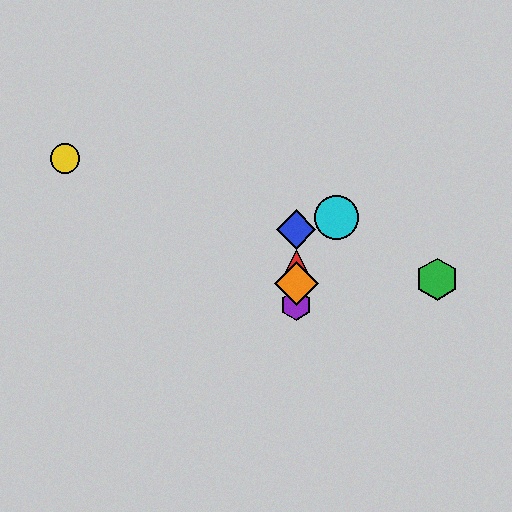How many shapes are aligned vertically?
4 shapes (the red triangle, the blue diamond, the purple hexagon, the orange diamond) are aligned vertically.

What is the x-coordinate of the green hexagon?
The green hexagon is at x≈437.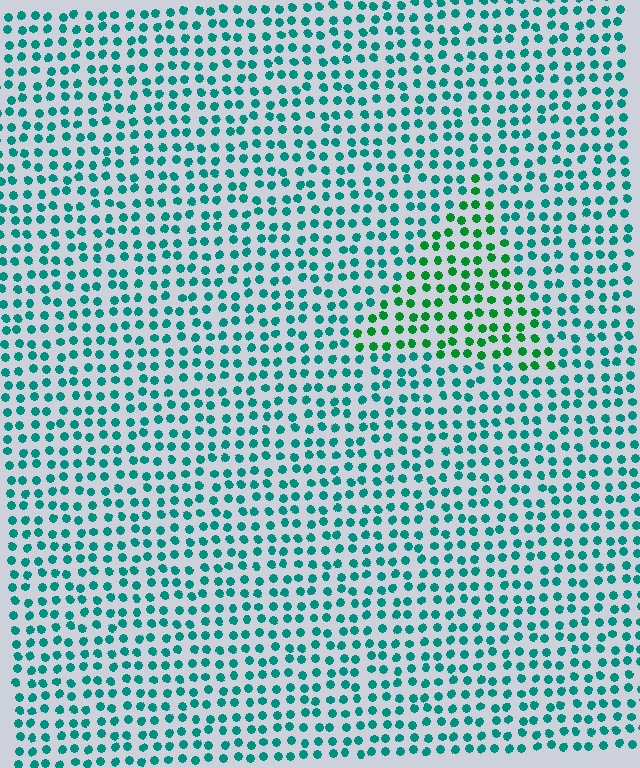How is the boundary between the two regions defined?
The boundary is defined purely by a slight shift in hue (about 36 degrees). Spacing, size, and orientation are identical on both sides.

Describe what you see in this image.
The image is filled with small teal elements in a uniform arrangement. A triangle-shaped region is visible where the elements are tinted to a slightly different hue, forming a subtle color boundary.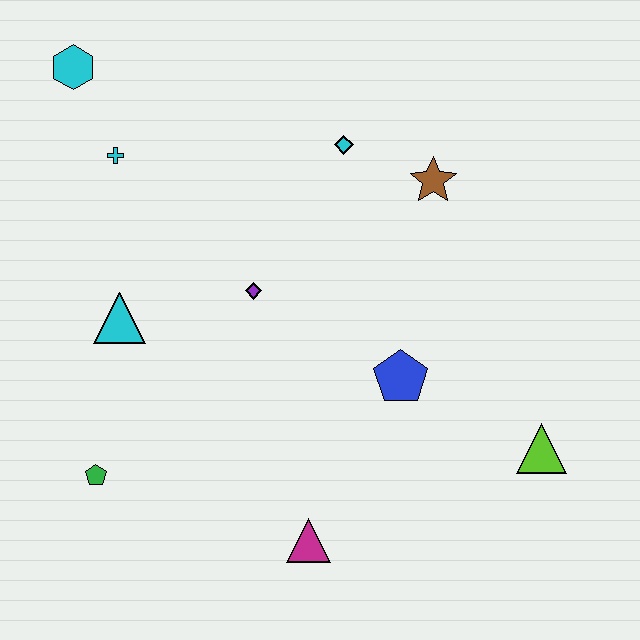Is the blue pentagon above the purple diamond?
No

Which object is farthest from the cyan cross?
The lime triangle is farthest from the cyan cross.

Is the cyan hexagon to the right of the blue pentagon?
No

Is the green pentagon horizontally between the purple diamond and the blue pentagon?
No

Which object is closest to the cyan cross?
The cyan hexagon is closest to the cyan cross.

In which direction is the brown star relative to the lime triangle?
The brown star is above the lime triangle.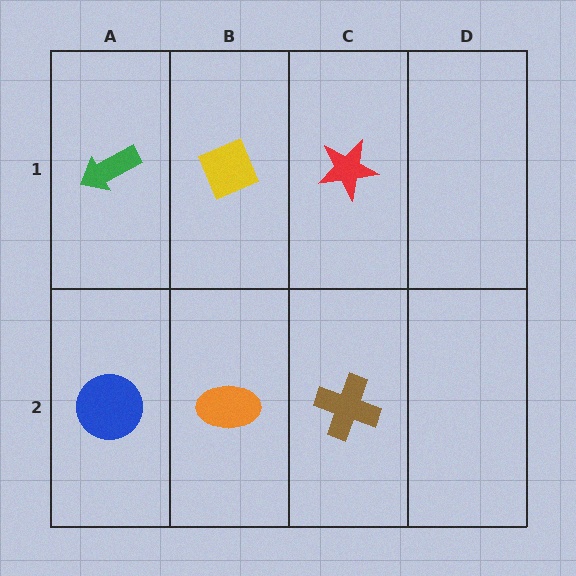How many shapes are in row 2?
3 shapes.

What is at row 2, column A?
A blue circle.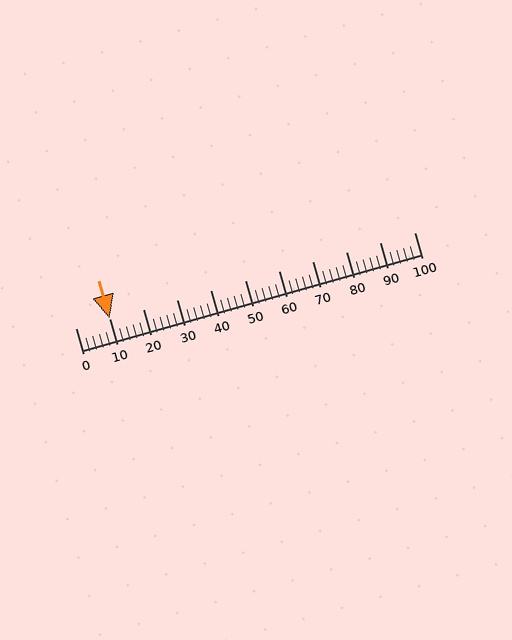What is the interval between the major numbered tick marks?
The major tick marks are spaced 10 units apart.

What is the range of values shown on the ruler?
The ruler shows values from 0 to 100.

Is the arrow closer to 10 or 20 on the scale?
The arrow is closer to 10.